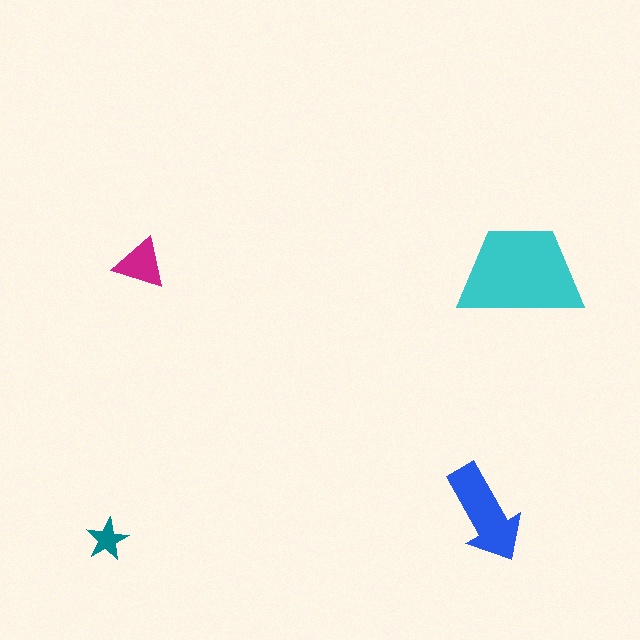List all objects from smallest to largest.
The teal star, the magenta triangle, the blue arrow, the cyan trapezoid.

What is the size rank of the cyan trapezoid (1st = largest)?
1st.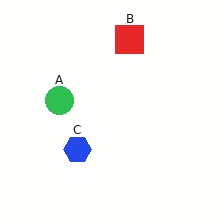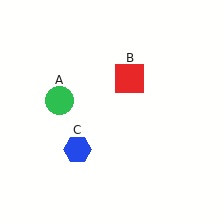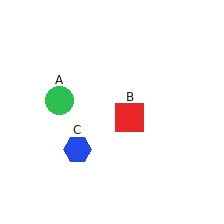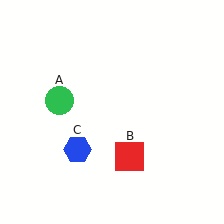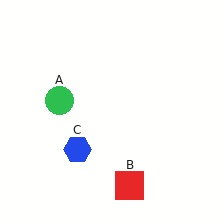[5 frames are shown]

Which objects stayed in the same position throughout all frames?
Green circle (object A) and blue hexagon (object C) remained stationary.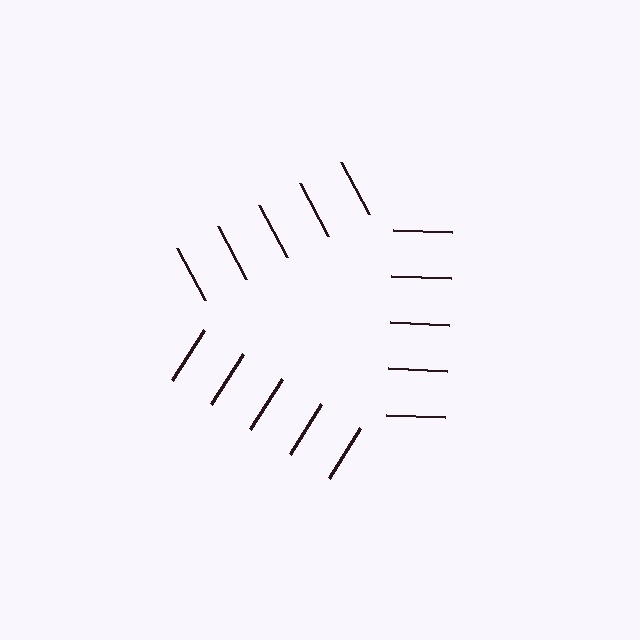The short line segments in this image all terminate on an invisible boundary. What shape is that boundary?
An illusory triangle — the line segments terminate on its edges but no continuous stroke is drawn.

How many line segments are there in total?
15 — 5 along each of the 3 edges.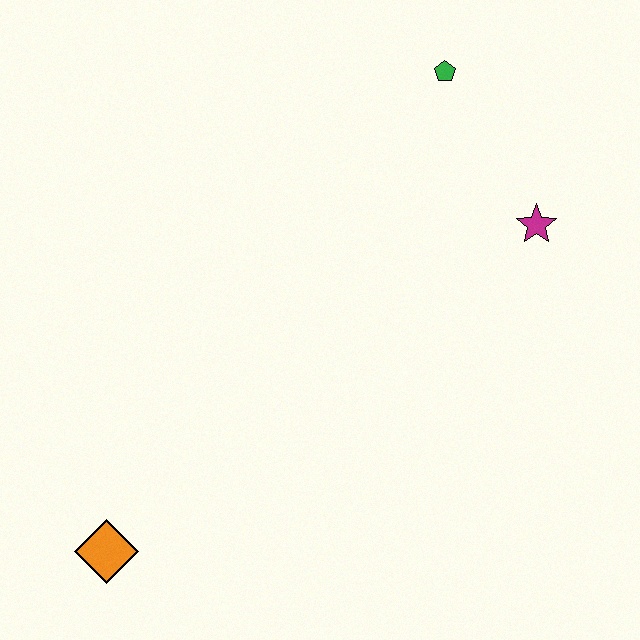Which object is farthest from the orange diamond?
The green pentagon is farthest from the orange diamond.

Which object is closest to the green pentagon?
The magenta star is closest to the green pentagon.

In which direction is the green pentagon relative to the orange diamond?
The green pentagon is above the orange diamond.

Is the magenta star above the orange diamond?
Yes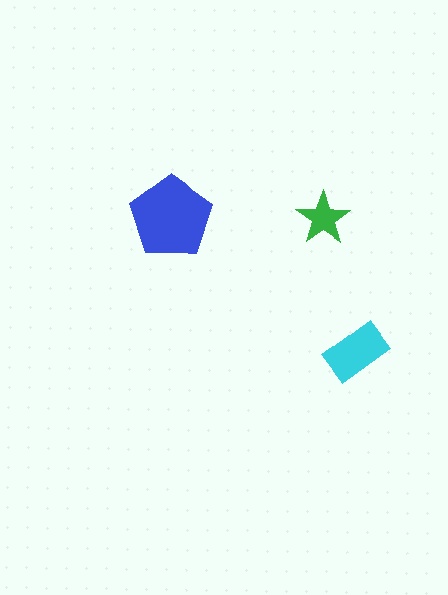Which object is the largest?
The blue pentagon.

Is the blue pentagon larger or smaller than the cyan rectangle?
Larger.